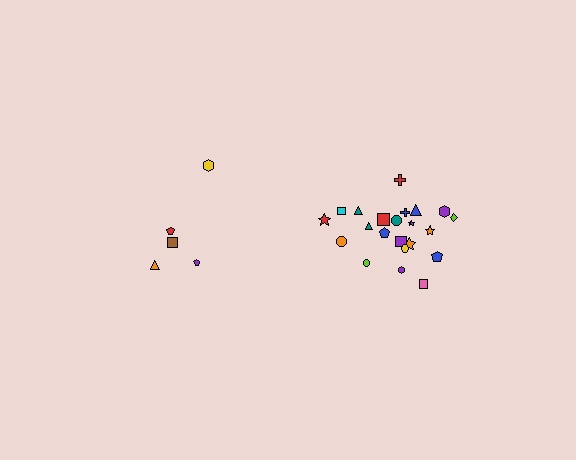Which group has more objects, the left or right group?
The right group.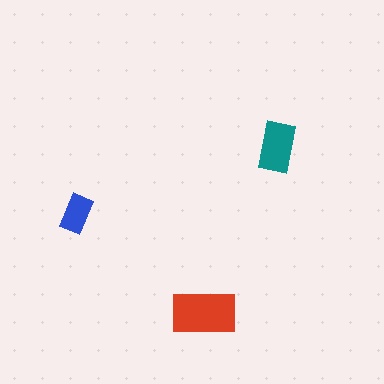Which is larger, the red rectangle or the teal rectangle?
The red one.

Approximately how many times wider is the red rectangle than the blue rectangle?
About 1.5 times wider.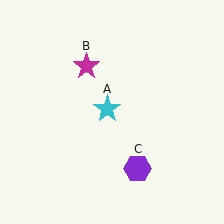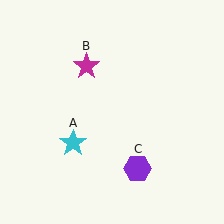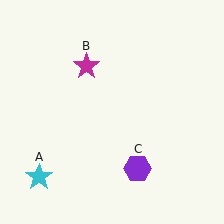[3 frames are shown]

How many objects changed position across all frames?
1 object changed position: cyan star (object A).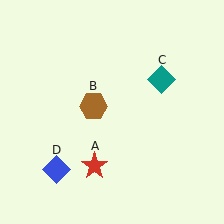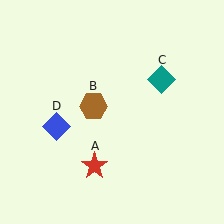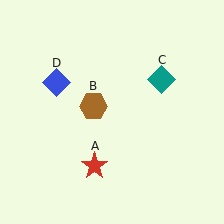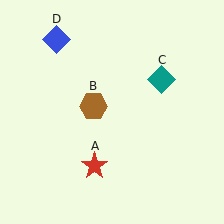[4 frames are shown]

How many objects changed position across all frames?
1 object changed position: blue diamond (object D).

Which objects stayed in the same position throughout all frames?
Red star (object A) and brown hexagon (object B) and teal diamond (object C) remained stationary.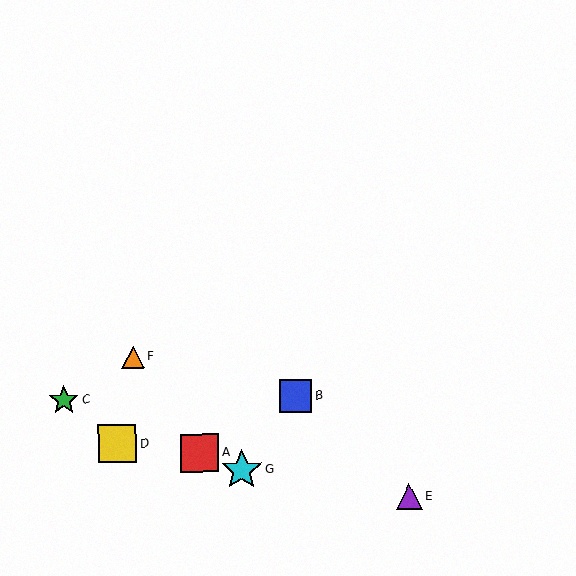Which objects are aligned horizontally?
Objects B, C are aligned horizontally.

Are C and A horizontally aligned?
No, C is at y≈400 and A is at y≈453.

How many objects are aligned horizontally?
2 objects (B, C) are aligned horizontally.